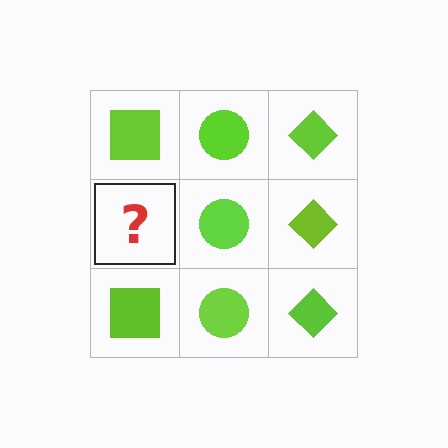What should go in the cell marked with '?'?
The missing cell should contain a lime square.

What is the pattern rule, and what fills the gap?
The rule is that each column has a consistent shape. The gap should be filled with a lime square.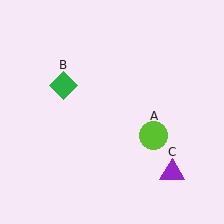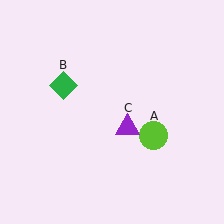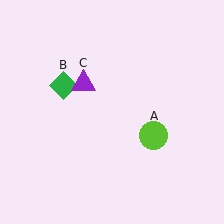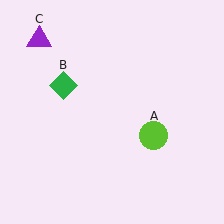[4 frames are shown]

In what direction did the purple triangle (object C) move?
The purple triangle (object C) moved up and to the left.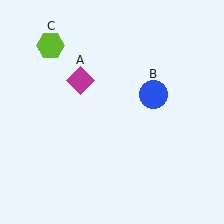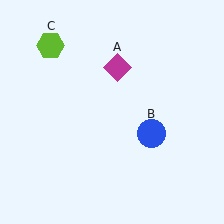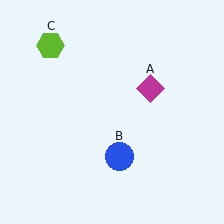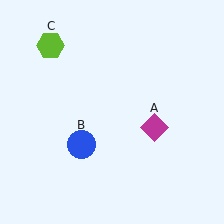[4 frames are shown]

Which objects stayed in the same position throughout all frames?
Lime hexagon (object C) remained stationary.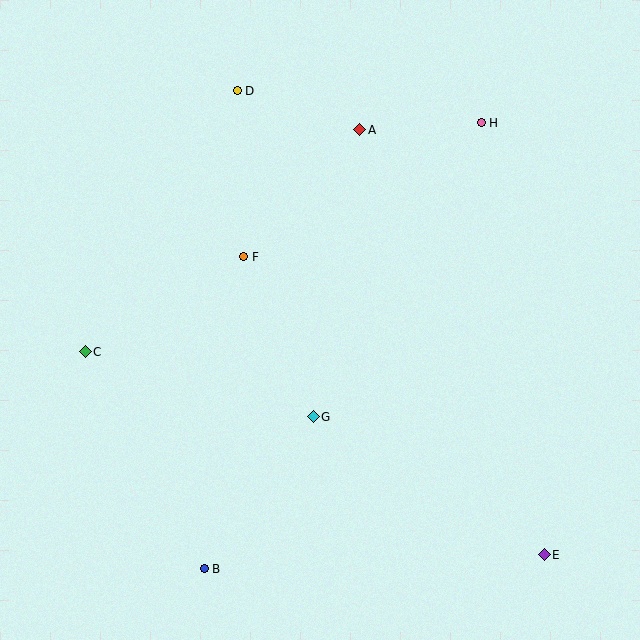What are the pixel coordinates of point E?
Point E is at (544, 555).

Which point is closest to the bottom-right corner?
Point E is closest to the bottom-right corner.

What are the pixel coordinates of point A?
Point A is at (360, 130).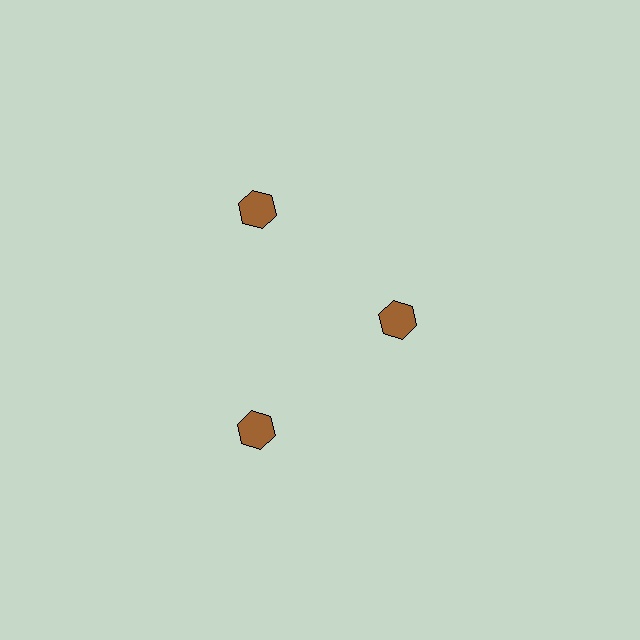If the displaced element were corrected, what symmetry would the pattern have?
It would have 3-fold rotational symmetry — the pattern would map onto itself every 120 degrees.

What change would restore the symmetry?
The symmetry would be restored by moving it outward, back onto the ring so that all 3 hexagons sit at equal angles and equal distance from the center.